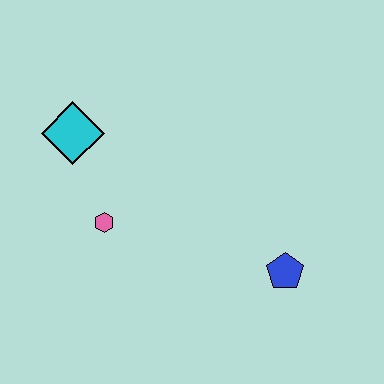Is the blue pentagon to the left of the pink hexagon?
No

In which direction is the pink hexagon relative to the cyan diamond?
The pink hexagon is below the cyan diamond.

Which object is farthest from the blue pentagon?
The cyan diamond is farthest from the blue pentagon.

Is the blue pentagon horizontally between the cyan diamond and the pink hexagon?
No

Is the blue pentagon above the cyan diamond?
No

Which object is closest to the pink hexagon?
The cyan diamond is closest to the pink hexagon.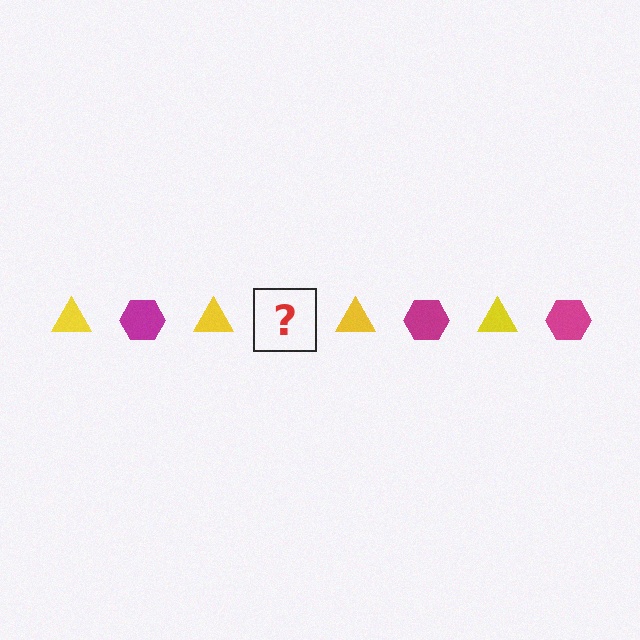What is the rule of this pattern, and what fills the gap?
The rule is that the pattern alternates between yellow triangle and magenta hexagon. The gap should be filled with a magenta hexagon.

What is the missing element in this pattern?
The missing element is a magenta hexagon.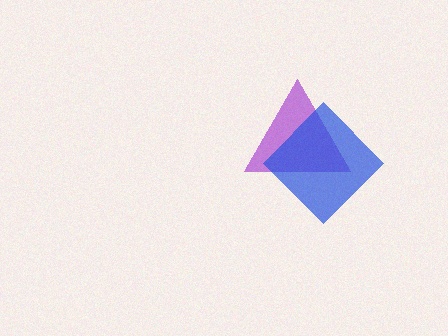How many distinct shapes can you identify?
There are 2 distinct shapes: a purple triangle, a blue diamond.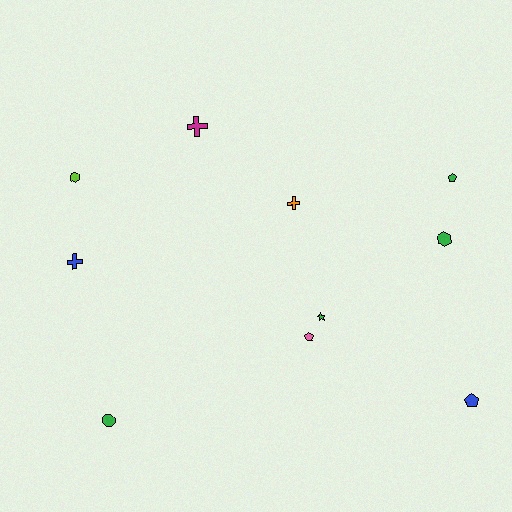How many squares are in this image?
There are no squares.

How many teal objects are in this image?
There are no teal objects.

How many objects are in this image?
There are 10 objects.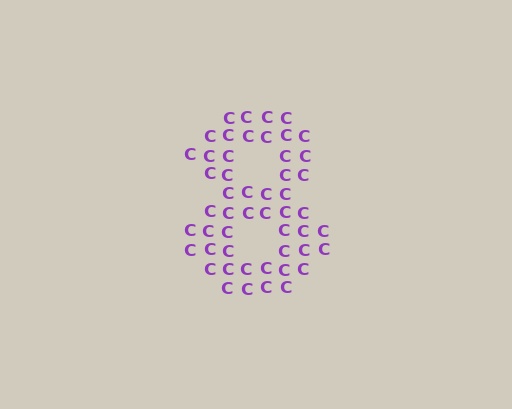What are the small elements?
The small elements are letter C's.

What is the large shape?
The large shape is the digit 8.